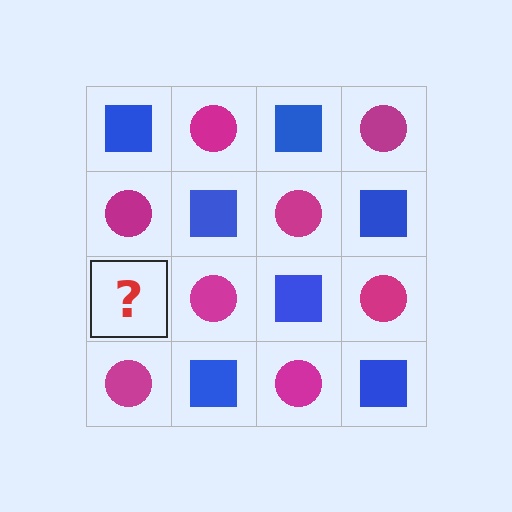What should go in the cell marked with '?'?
The missing cell should contain a blue square.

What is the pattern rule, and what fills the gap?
The rule is that it alternates blue square and magenta circle in a checkerboard pattern. The gap should be filled with a blue square.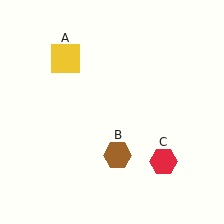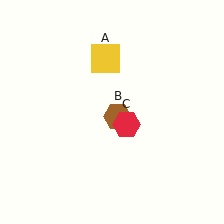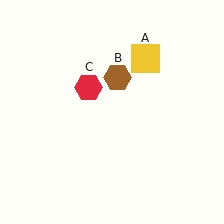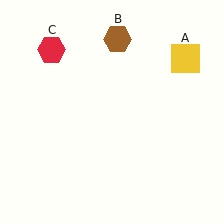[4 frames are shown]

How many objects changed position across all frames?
3 objects changed position: yellow square (object A), brown hexagon (object B), red hexagon (object C).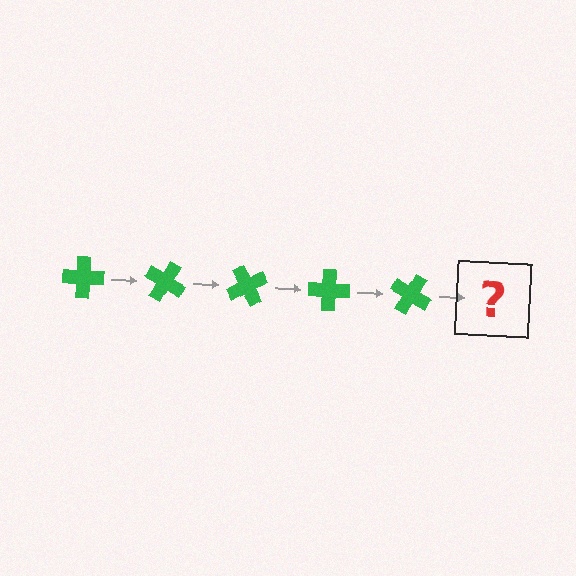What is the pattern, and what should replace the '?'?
The pattern is that the cross rotates 30 degrees each step. The '?' should be a green cross rotated 150 degrees.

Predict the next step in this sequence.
The next step is a green cross rotated 150 degrees.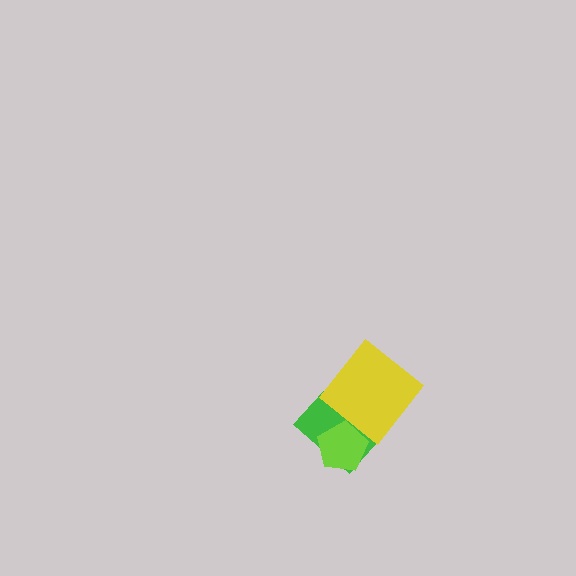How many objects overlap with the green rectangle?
2 objects overlap with the green rectangle.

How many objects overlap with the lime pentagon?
1 object overlaps with the lime pentagon.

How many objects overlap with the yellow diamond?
1 object overlaps with the yellow diamond.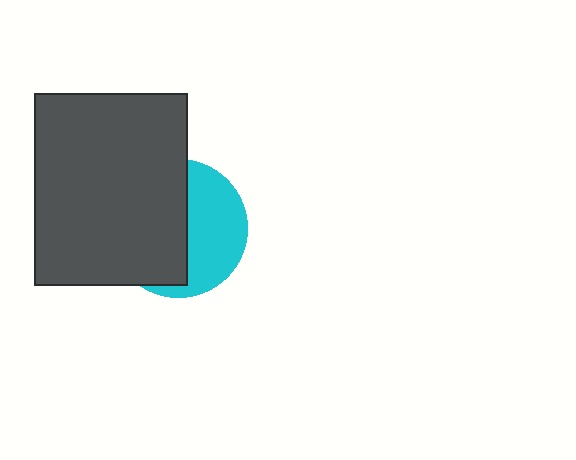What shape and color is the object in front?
The object in front is a dark gray rectangle.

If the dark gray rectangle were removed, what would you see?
You would see the complete cyan circle.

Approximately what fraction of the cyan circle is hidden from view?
Roughly 55% of the cyan circle is hidden behind the dark gray rectangle.